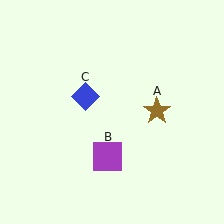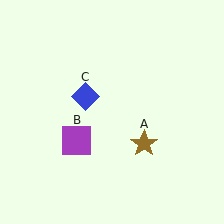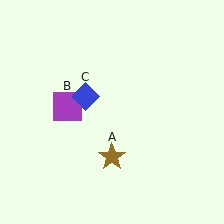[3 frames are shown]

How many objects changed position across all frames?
2 objects changed position: brown star (object A), purple square (object B).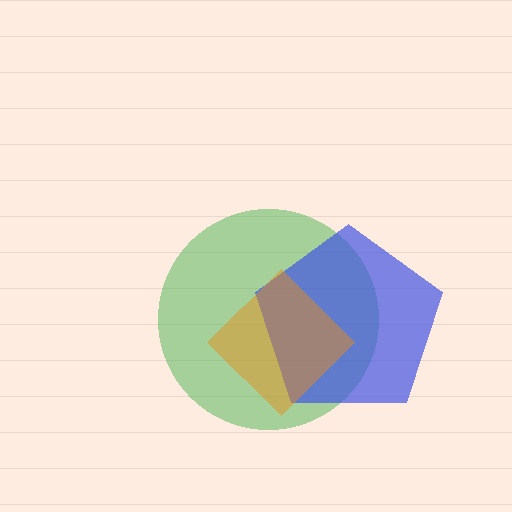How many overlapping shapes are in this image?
There are 3 overlapping shapes in the image.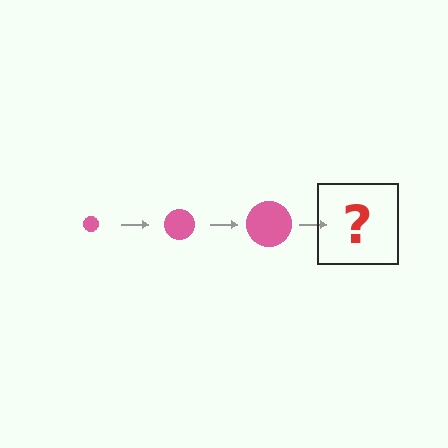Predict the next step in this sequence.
The next step is a pink circle, larger than the previous one.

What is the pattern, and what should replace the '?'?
The pattern is that the circle gets progressively larger each step. The '?' should be a pink circle, larger than the previous one.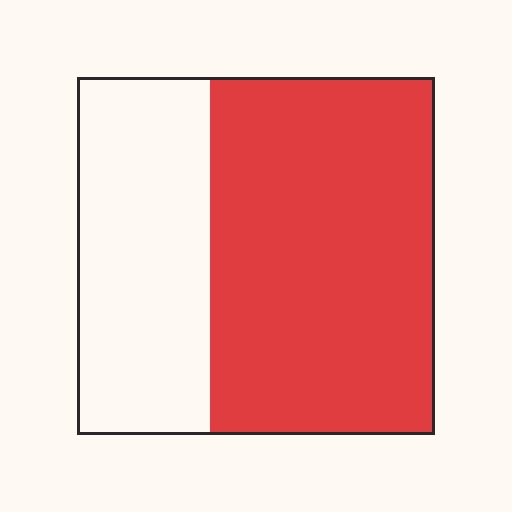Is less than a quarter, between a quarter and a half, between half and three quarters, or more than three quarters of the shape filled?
Between half and three quarters.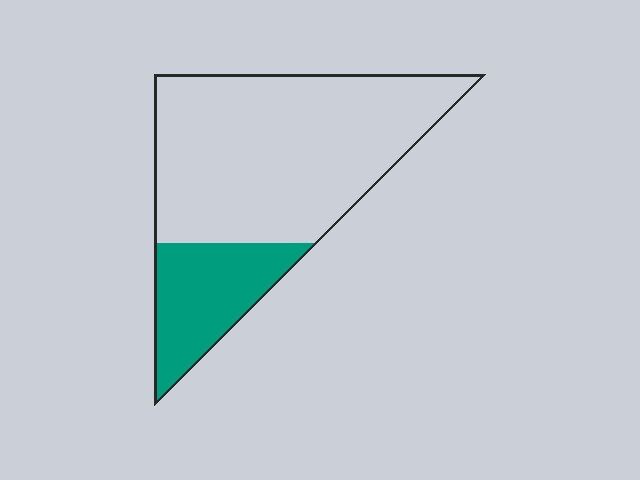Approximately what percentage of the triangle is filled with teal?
Approximately 25%.